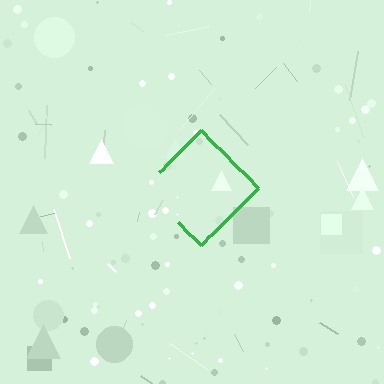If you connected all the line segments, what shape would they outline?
They would outline a diamond.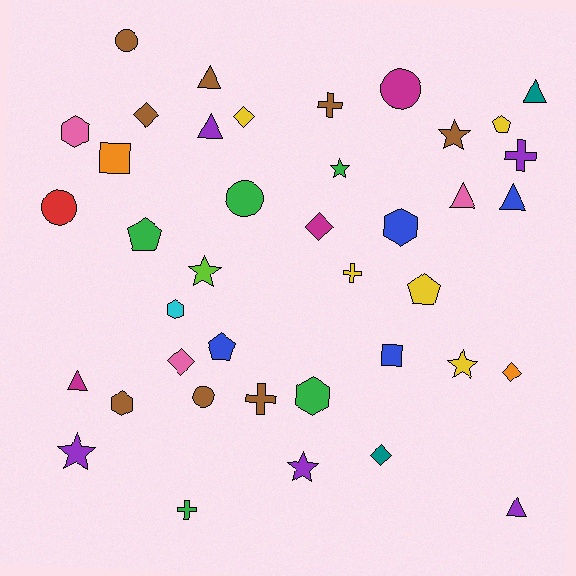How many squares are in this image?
There are 2 squares.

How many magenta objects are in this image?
There are 3 magenta objects.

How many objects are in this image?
There are 40 objects.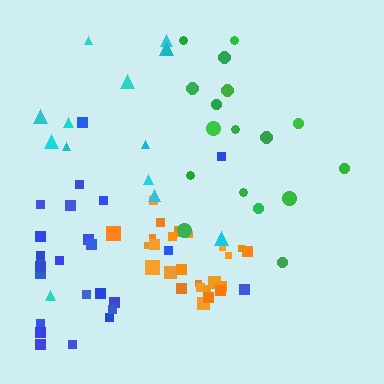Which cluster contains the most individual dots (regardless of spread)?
Blue (26).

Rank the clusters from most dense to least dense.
orange, blue, green, cyan.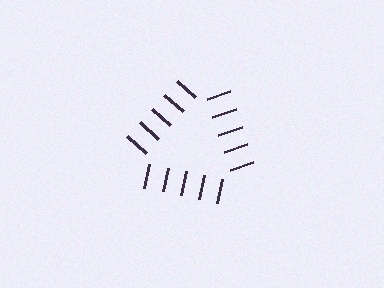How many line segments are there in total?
15 — 5 along each of the 3 edges.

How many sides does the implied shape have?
3 sides — the line-ends trace a triangle.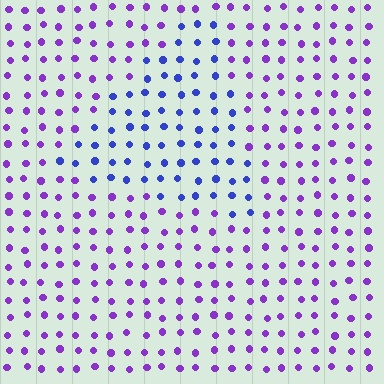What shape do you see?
I see a triangle.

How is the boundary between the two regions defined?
The boundary is defined purely by a slight shift in hue (about 41 degrees). Spacing, size, and orientation are identical on both sides.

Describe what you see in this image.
The image is filled with small purple elements in a uniform arrangement. A triangle-shaped region is visible where the elements are tinted to a slightly different hue, forming a subtle color boundary.